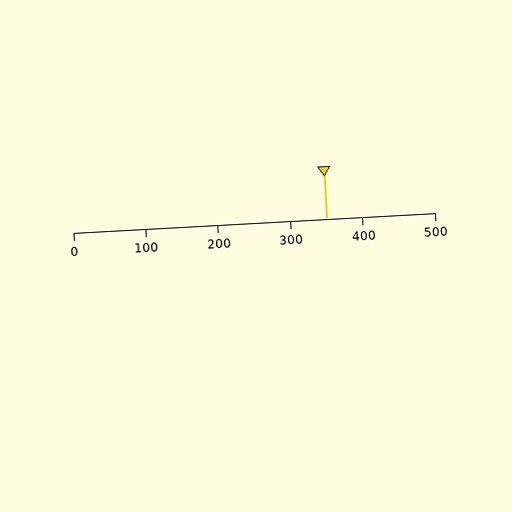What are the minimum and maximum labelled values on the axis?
The axis runs from 0 to 500.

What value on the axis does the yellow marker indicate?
The marker indicates approximately 350.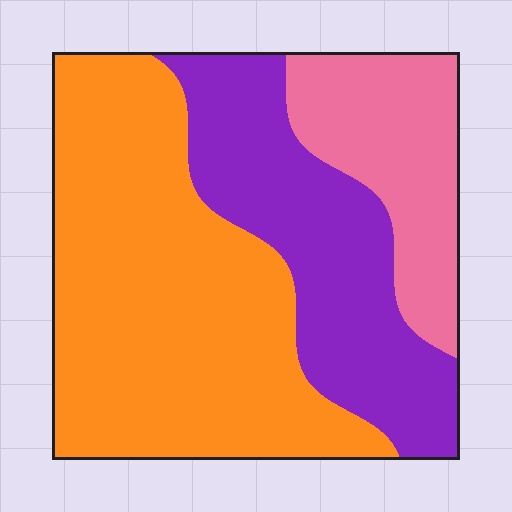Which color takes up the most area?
Orange, at roughly 50%.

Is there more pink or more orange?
Orange.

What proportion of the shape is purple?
Purple takes up between a sixth and a third of the shape.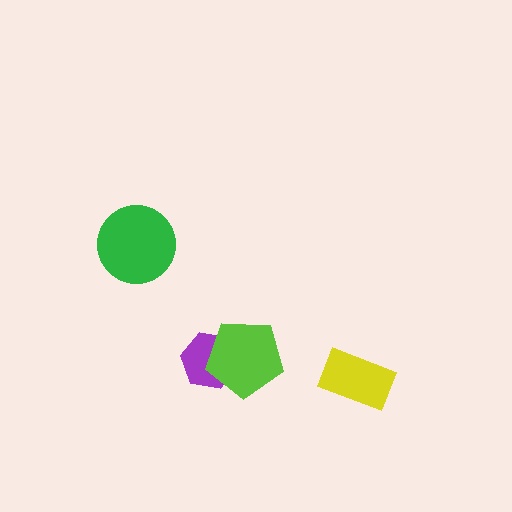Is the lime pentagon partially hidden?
No, no other shape covers it.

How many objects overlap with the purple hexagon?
1 object overlaps with the purple hexagon.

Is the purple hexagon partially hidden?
Yes, it is partially covered by another shape.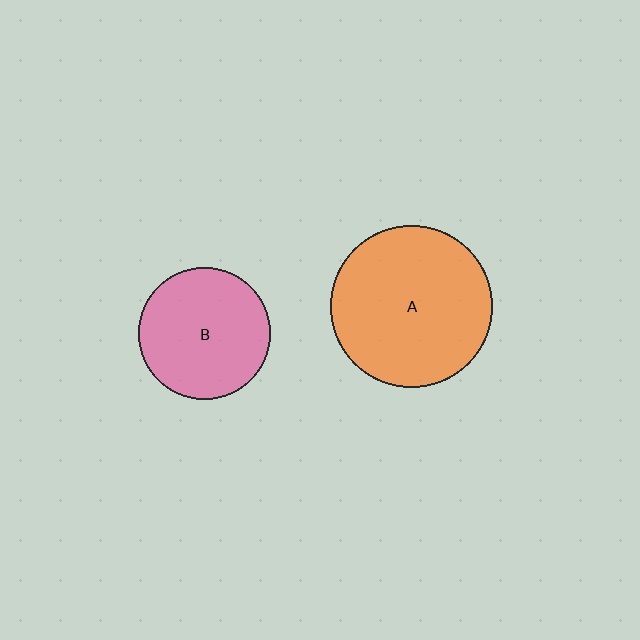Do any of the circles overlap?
No, none of the circles overlap.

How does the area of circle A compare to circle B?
Approximately 1.5 times.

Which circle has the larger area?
Circle A (orange).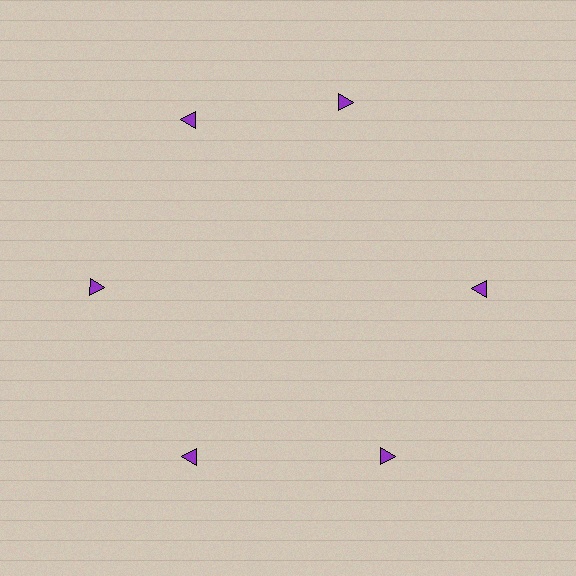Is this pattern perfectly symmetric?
No. The 6 purple triangles are arranged in a ring, but one element near the 1 o'clock position is rotated out of alignment along the ring, breaking the 6-fold rotational symmetry.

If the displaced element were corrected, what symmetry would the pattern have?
It would have 6-fold rotational symmetry — the pattern would map onto itself every 60 degrees.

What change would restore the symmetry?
The symmetry would be restored by rotating it back into even spacing with its neighbors so that all 6 triangles sit at equal angles and equal distance from the center.